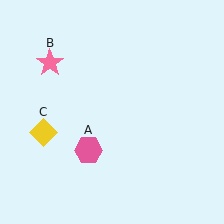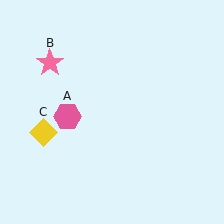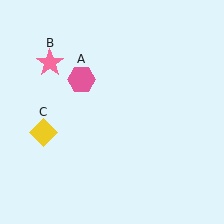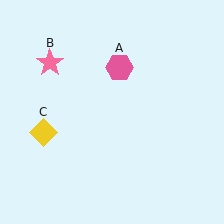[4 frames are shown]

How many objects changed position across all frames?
1 object changed position: pink hexagon (object A).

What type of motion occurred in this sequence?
The pink hexagon (object A) rotated clockwise around the center of the scene.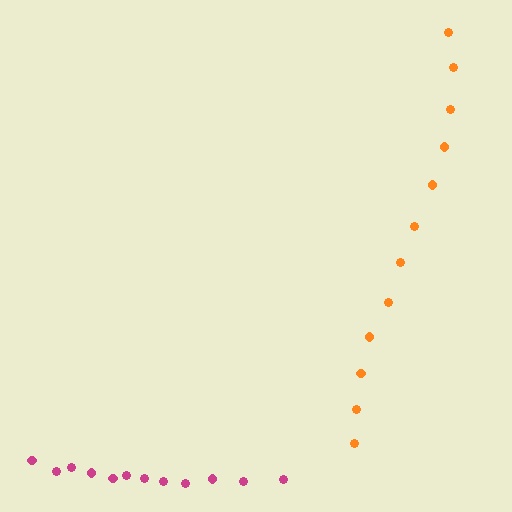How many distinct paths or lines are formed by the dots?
There are 2 distinct paths.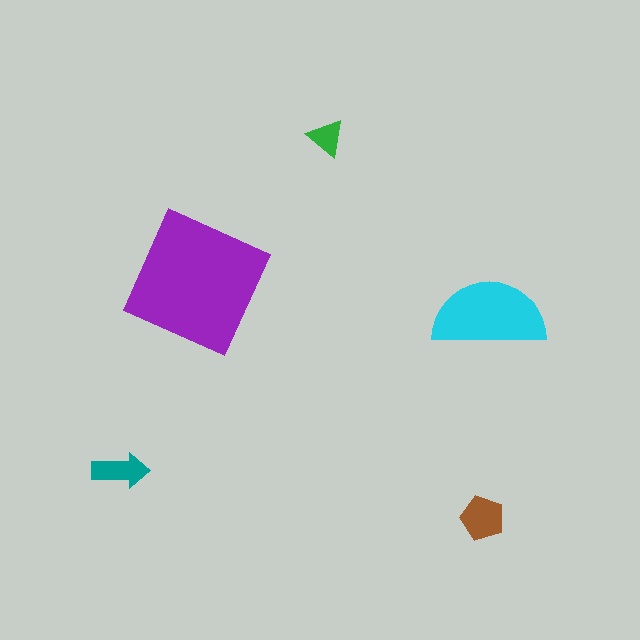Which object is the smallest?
The green triangle.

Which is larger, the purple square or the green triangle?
The purple square.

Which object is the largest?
The purple square.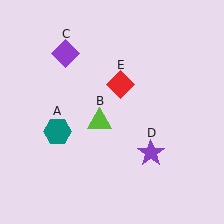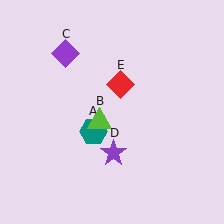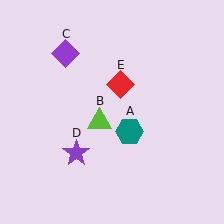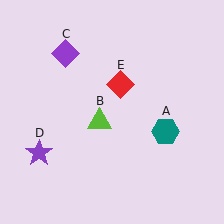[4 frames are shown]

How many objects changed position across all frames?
2 objects changed position: teal hexagon (object A), purple star (object D).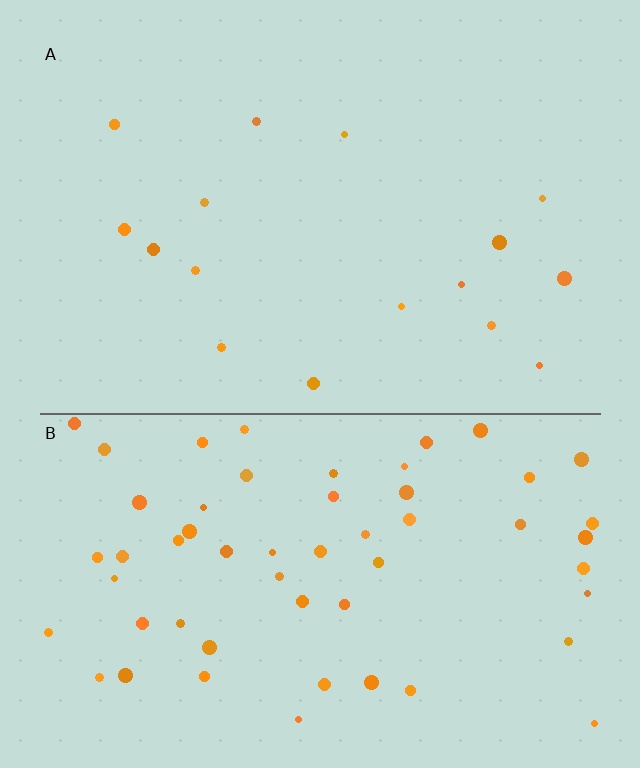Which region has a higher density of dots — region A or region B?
B (the bottom).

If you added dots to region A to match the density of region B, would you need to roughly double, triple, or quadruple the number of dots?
Approximately triple.